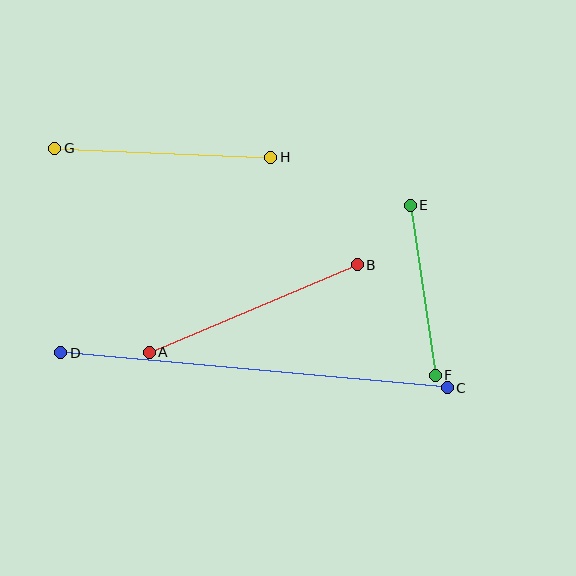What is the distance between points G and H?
The distance is approximately 216 pixels.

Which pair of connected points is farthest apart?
Points C and D are farthest apart.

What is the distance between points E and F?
The distance is approximately 172 pixels.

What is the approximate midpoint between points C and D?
The midpoint is at approximately (254, 370) pixels.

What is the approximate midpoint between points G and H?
The midpoint is at approximately (163, 153) pixels.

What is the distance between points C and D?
The distance is approximately 388 pixels.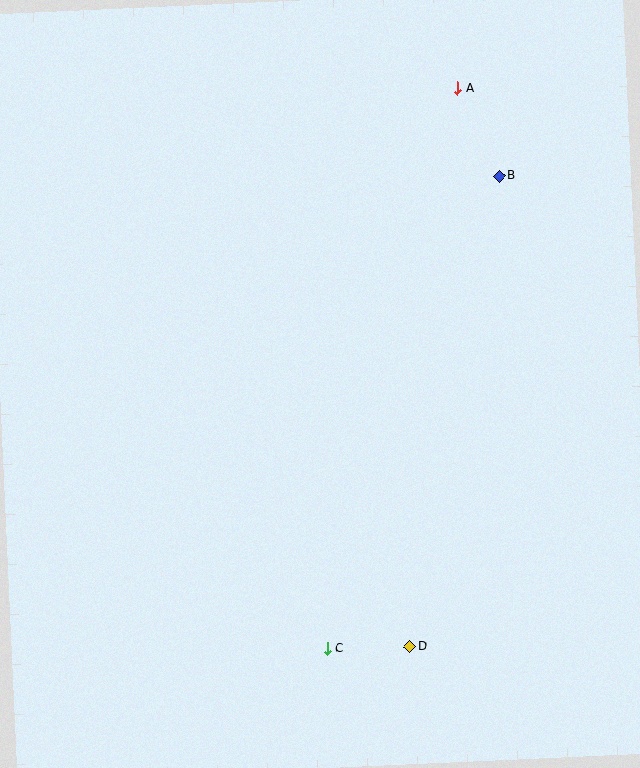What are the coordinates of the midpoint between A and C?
The midpoint between A and C is at (392, 368).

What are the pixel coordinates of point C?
Point C is at (327, 649).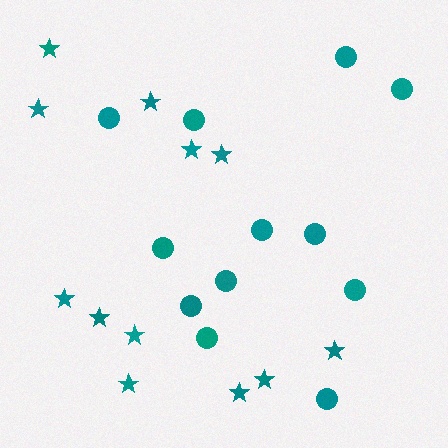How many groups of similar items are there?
There are 2 groups: one group of circles (12) and one group of stars (12).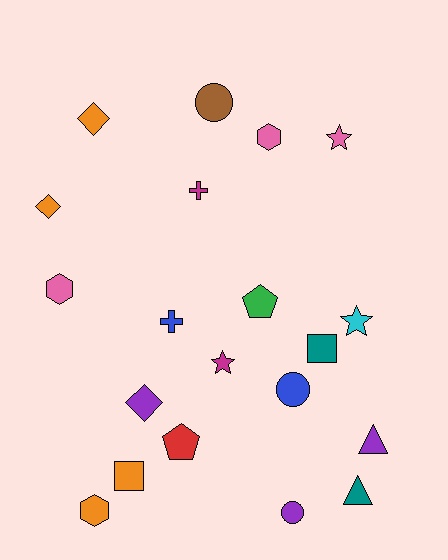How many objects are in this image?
There are 20 objects.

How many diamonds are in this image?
There are 3 diamonds.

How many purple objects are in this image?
There are 3 purple objects.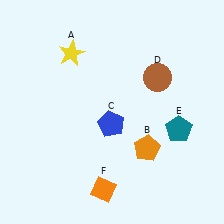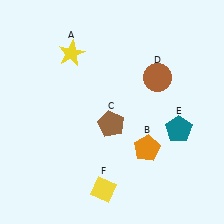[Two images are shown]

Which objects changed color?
C changed from blue to brown. F changed from orange to yellow.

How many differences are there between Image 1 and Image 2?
There are 2 differences between the two images.